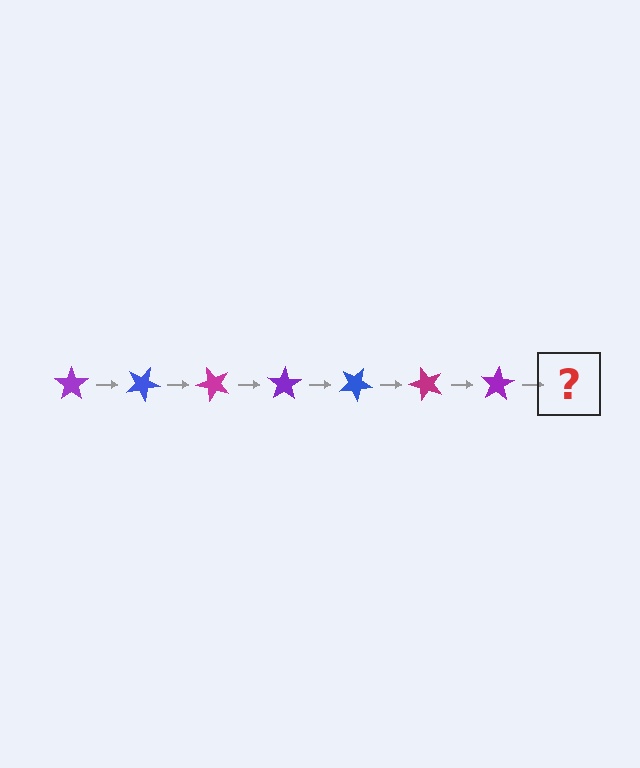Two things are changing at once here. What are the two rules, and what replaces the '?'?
The two rules are that it rotates 25 degrees each step and the color cycles through purple, blue, and magenta. The '?' should be a blue star, rotated 175 degrees from the start.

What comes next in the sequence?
The next element should be a blue star, rotated 175 degrees from the start.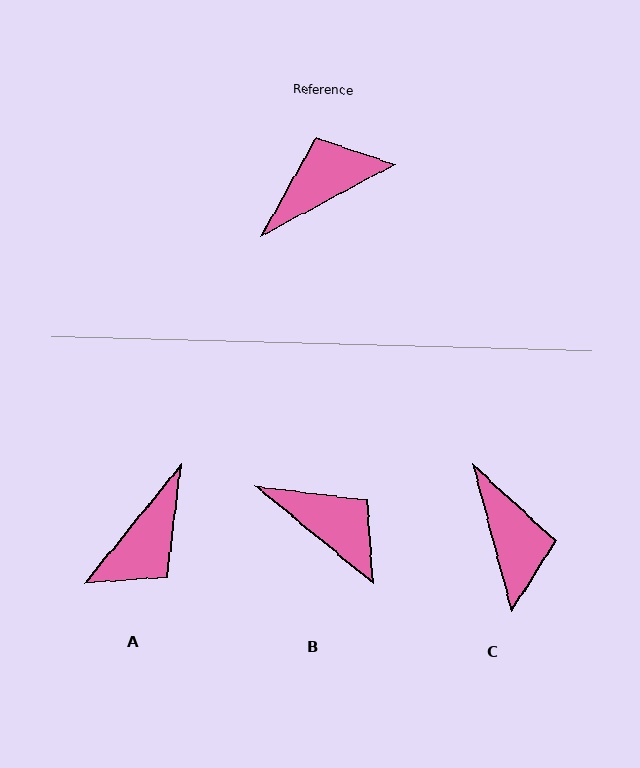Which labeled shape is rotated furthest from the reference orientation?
A, about 157 degrees away.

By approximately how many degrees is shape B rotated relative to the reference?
Approximately 68 degrees clockwise.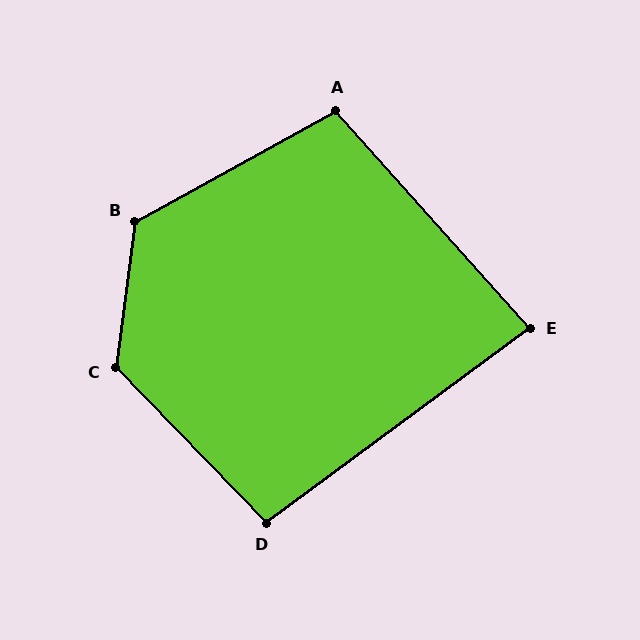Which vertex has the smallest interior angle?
E, at approximately 85 degrees.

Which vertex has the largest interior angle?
C, at approximately 128 degrees.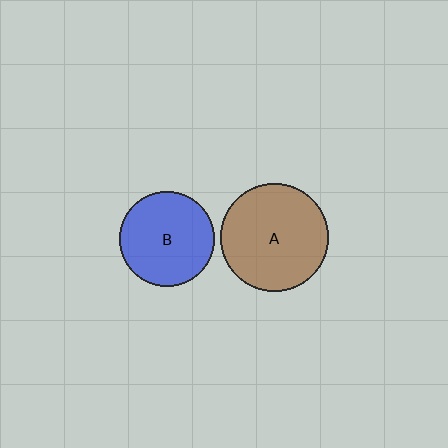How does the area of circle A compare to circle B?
Approximately 1.3 times.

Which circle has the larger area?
Circle A (brown).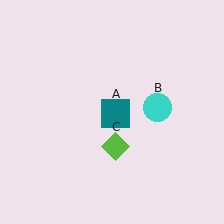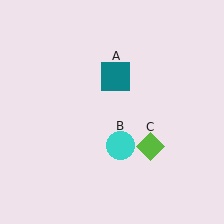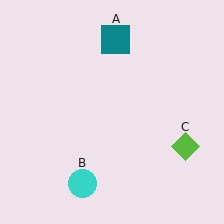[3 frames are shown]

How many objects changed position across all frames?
3 objects changed position: teal square (object A), cyan circle (object B), lime diamond (object C).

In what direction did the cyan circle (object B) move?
The cyan circle (object B) moved down and to the left.